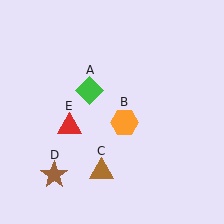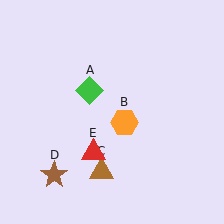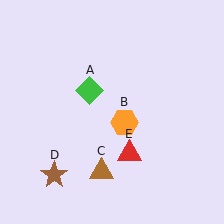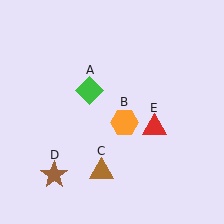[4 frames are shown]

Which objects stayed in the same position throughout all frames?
Green diamond (object A) and orange hexagon (object B) and brown triangle (object C) and brown star (object D) remained stationary.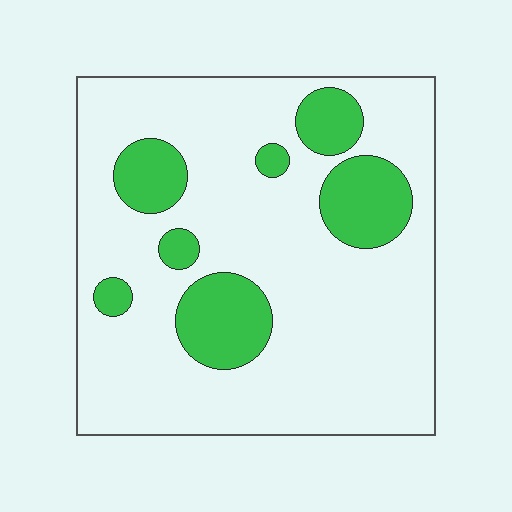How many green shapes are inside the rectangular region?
7.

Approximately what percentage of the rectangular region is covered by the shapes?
Approximately 20%.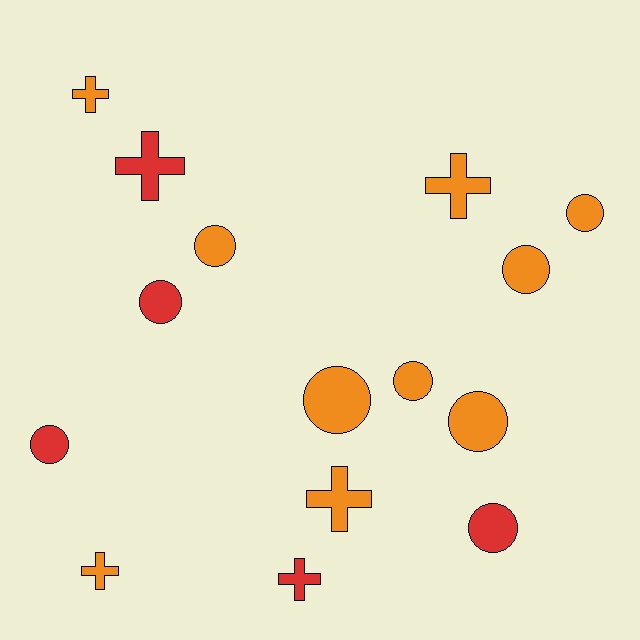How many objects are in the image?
There are 15 objects.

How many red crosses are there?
There are 2 red crosses.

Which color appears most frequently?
Orange, with 10 objects.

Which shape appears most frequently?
Circle, with 9 objects.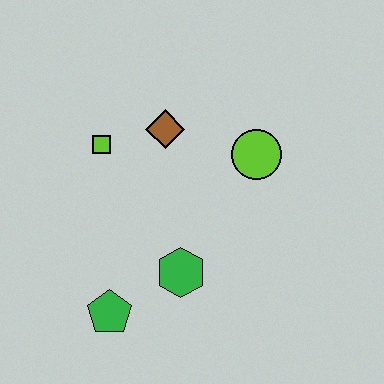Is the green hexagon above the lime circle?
No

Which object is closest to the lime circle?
The brown diamond is closest to the lime circle.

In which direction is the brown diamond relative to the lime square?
The brown diamond is to the right of the lime square.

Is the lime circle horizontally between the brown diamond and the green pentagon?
No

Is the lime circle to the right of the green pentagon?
Yes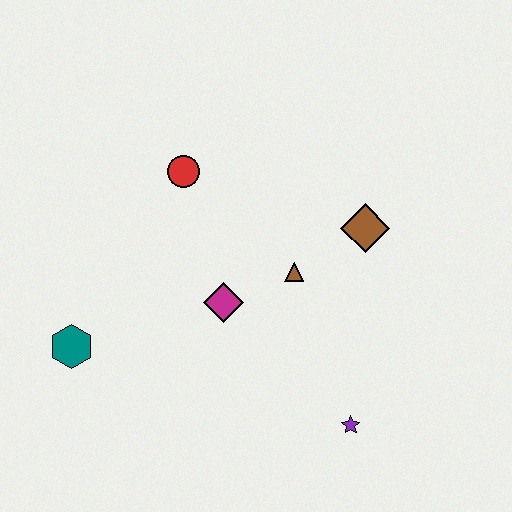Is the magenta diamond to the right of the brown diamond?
No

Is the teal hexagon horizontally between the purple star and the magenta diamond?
No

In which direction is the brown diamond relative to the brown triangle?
The brown diamond is to the right of the brown triangle.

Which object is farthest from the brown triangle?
The teal hexagon is farthest from the brown triangle.